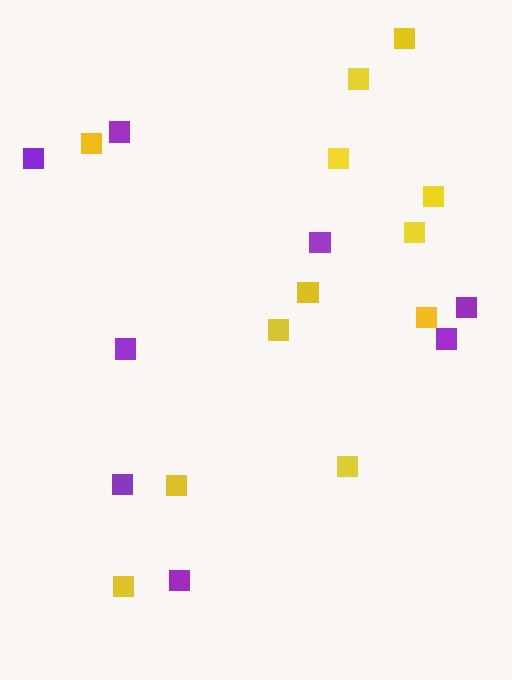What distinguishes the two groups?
There are 2 groups: one group of yellow squares (12) and one group of purple squares (8).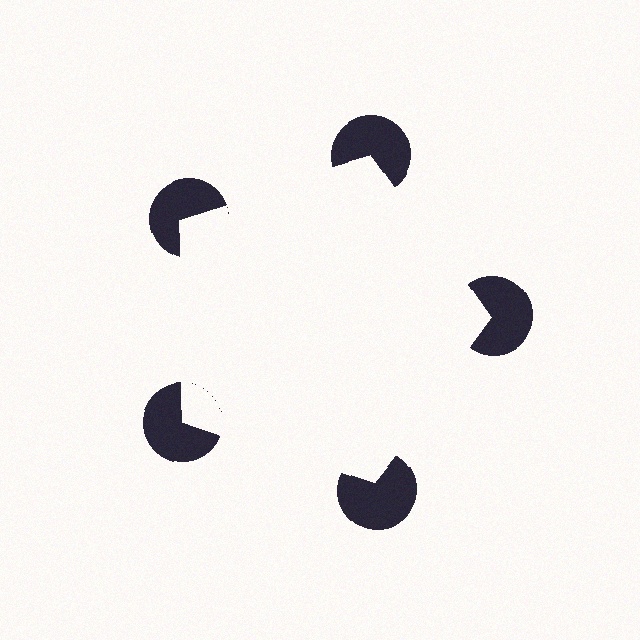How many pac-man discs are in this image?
There are 5 — one at each vertex of the illusory pentagon.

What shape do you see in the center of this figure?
An illusory pentagon — its edges are inferred from the aligned wedge cuts in the pac-man discs, not physically drawn.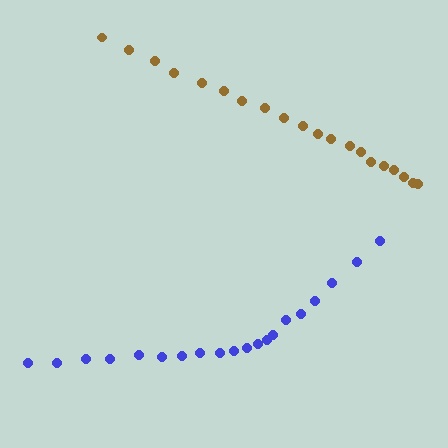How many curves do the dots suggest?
There are 2 distinct paths.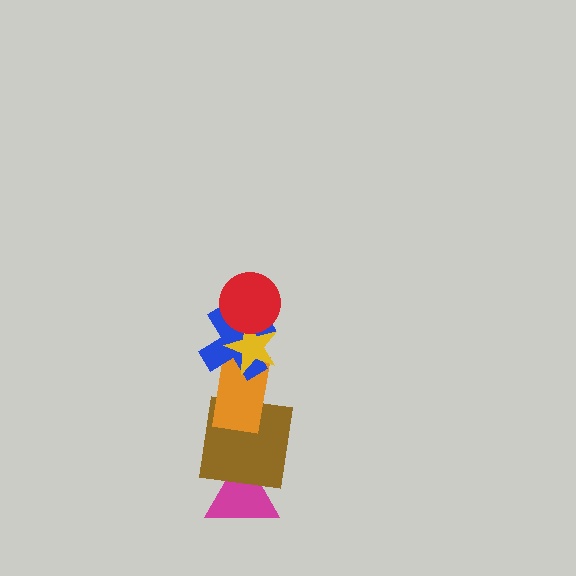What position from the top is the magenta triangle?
The magenta triangle is 6th from the top.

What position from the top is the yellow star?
The yellow star is 2nd from the top.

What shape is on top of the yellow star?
The red circle is on top of the yellow star.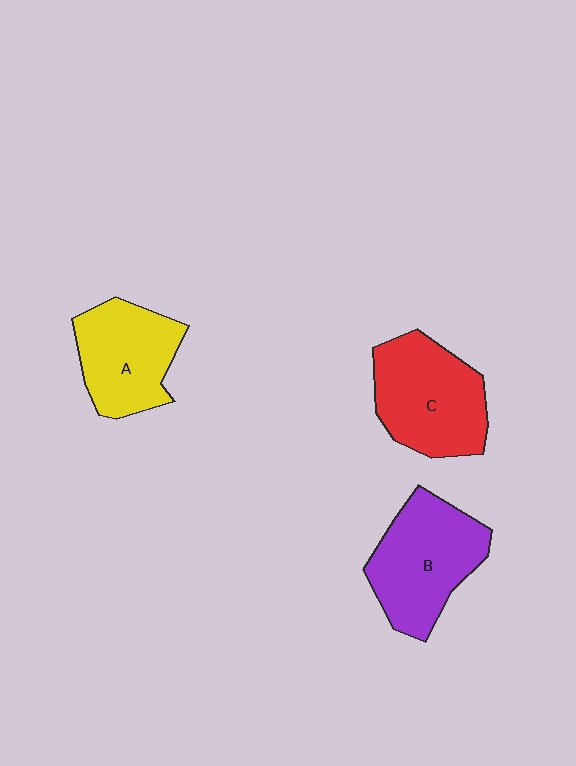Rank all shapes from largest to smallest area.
From largest to smallest: B (purple), C (red), A (yellow).